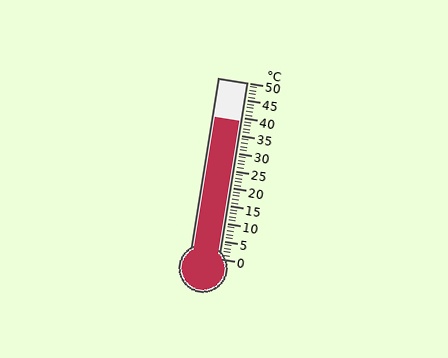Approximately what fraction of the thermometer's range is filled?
The thermometer is filled to approximately 80% of its range.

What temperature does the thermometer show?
The thermometer shows approximately 39°C.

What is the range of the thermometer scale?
The thermometer scale ranges from 0°C to 50°C.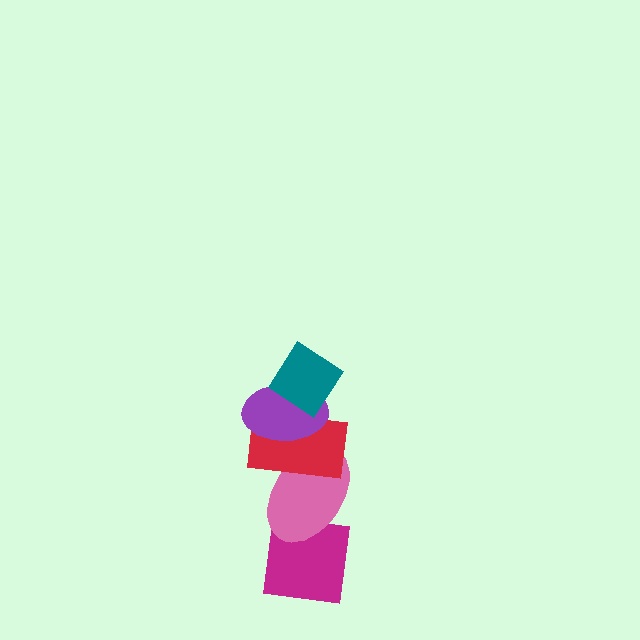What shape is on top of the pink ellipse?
The red rectangle is on top of the pink ellipse.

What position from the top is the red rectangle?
The red rectangle is 3rd from the top.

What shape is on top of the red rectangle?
The purple ellipse is on top of the red rectangle.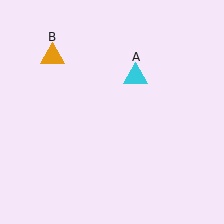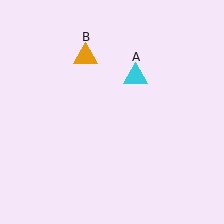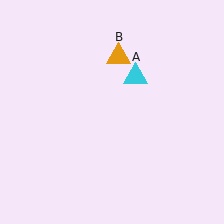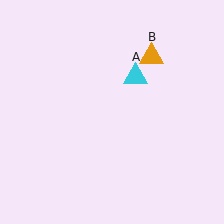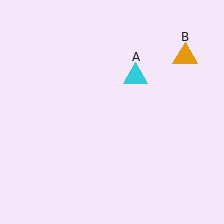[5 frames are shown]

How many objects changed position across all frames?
1 object changed position: orange triangle (object B).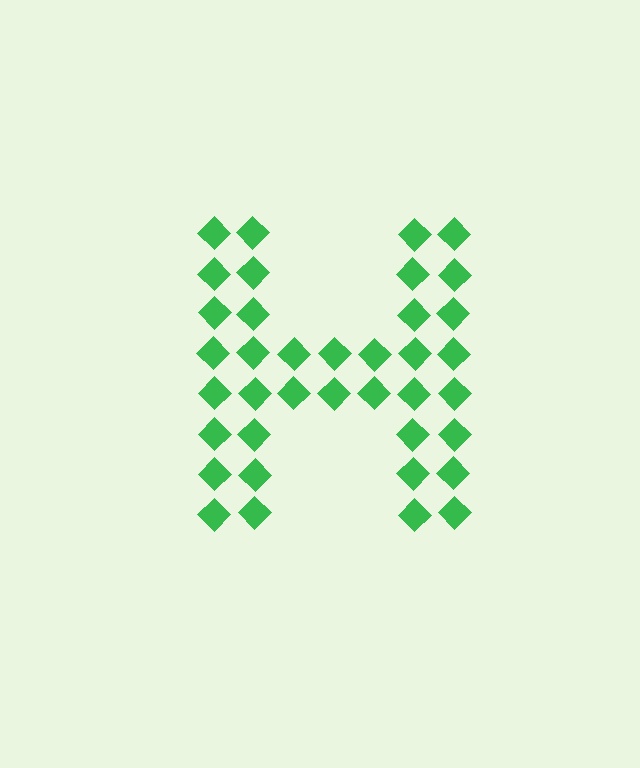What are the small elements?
The small elements are diamonds.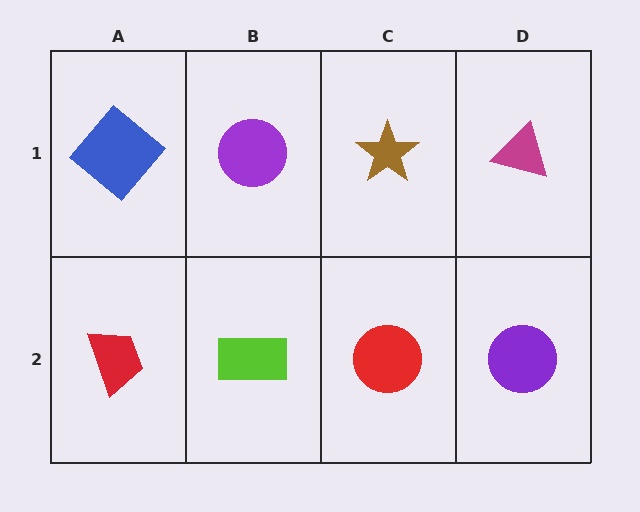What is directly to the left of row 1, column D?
A brown star.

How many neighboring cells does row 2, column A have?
2.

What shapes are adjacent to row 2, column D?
A magenta triangle (row 1, column D), a red circle (row 2, column C).